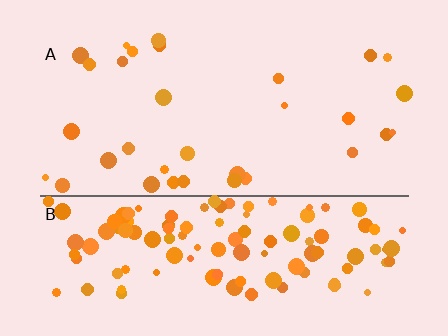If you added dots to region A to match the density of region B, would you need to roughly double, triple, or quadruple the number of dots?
Approximately quadruple.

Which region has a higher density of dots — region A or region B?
B (the bottom).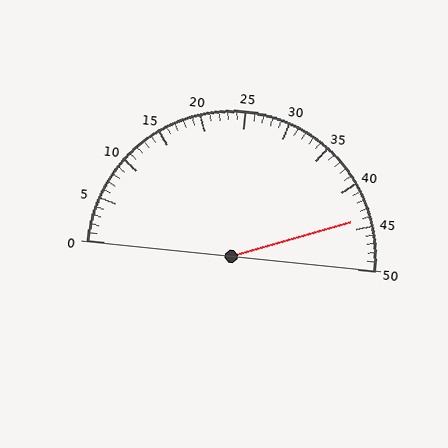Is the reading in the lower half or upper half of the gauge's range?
The reading is in the upper half of the range (0 to 50).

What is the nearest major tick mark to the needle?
The nearest major tick mark is 45.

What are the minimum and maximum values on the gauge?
The gauge ranges from 0 to 50.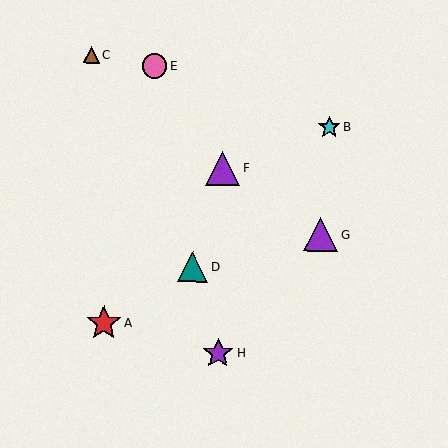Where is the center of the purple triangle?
The center of the purple triangle is at (223, 168).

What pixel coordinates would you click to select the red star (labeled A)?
Click at (104, 323) to select the red star A.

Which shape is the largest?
The red star (labeled A) is the largest.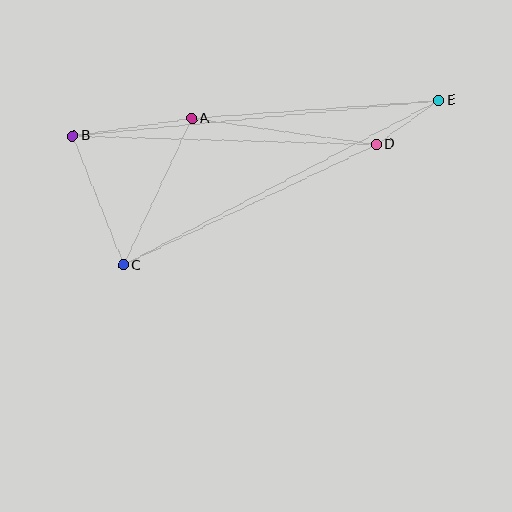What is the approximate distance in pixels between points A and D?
The distance between A and D is approximately 186 pixels.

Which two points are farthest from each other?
Points B and E are farthest from each other.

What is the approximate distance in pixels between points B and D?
The distance between B and D is approximately 304 pixels.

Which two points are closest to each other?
Points D and E are closest to each other.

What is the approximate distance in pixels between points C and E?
The distance between C and E is approximately 356 pixels.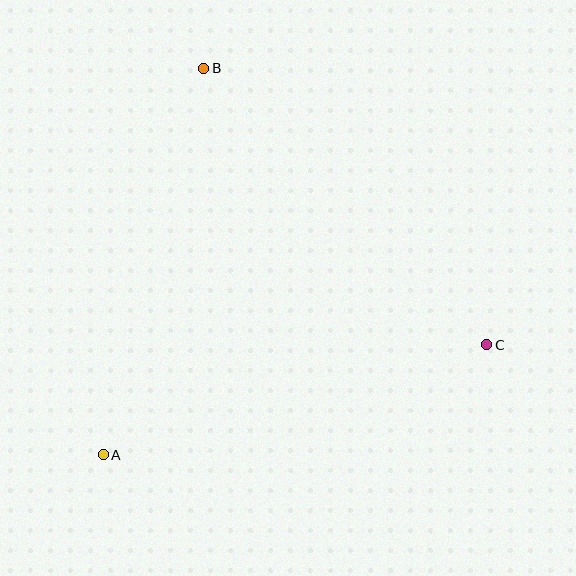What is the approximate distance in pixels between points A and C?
The distance between A and C is approximately 399 pixels.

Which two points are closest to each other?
Points B and C are closest to each other.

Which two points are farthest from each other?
Points A and B are farthest from each other.